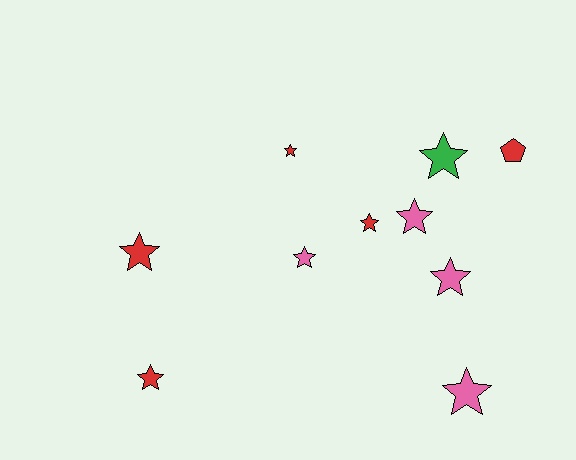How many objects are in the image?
There are 10 objects.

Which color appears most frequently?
Red, with 5 objects.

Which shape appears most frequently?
Star, with 9 objects.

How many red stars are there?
There are 4 red stars.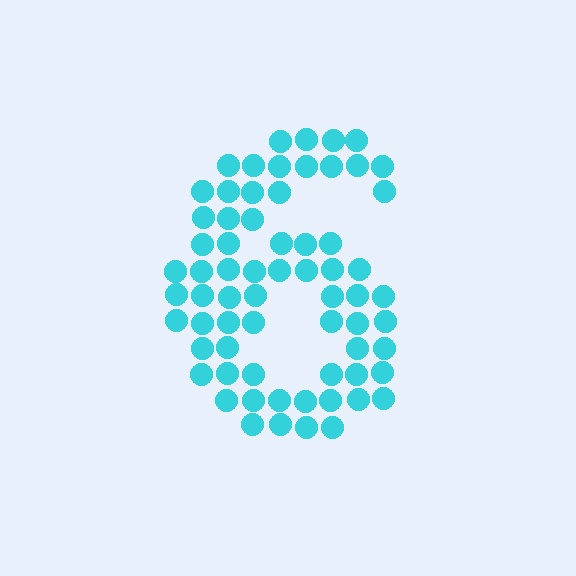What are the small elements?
The small elements are circles.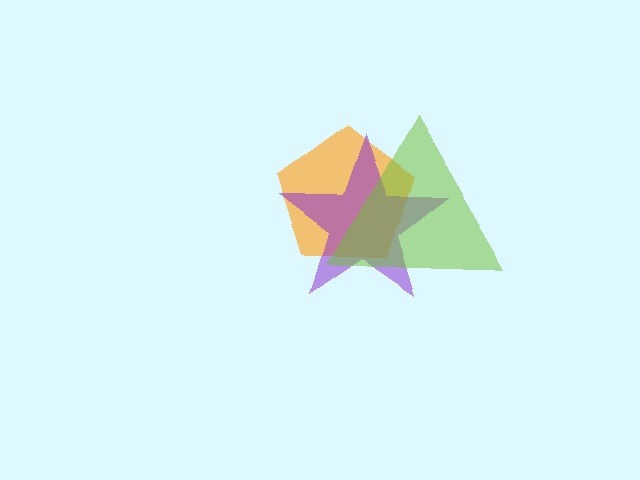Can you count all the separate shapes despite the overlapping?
Yes, there are 3 separate shapes.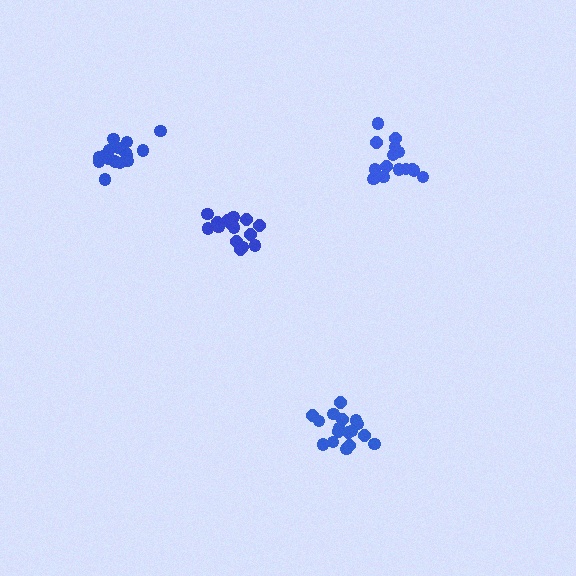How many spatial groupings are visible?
There are 4 spatial groupings.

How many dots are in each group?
Group 1: 17 dots, Group 2: 15 dots, Group 3: 16 dots, Group 4: 17 dots (65 total).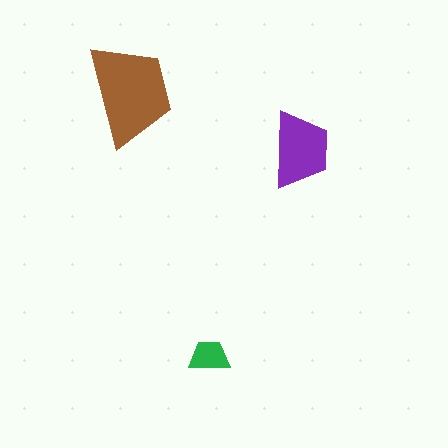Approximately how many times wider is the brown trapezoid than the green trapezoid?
About 2.5 times wider.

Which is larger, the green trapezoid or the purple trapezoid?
The purple one.